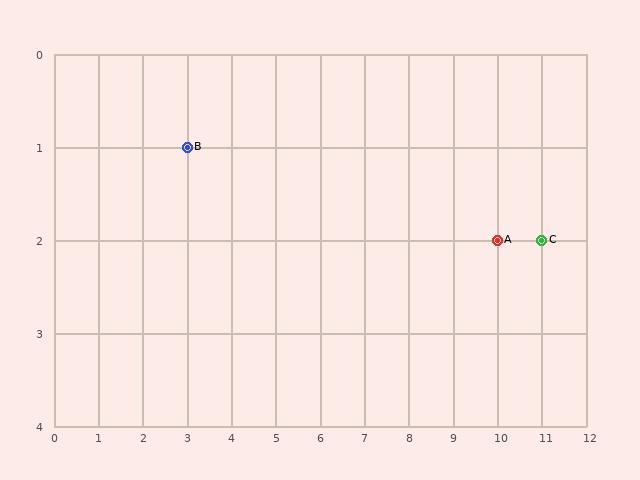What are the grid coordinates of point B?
Point B is at grid coordinates (3, 1).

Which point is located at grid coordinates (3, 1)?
Point B is at (3, 1).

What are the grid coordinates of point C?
Point C is at grid coordinates (11, 2).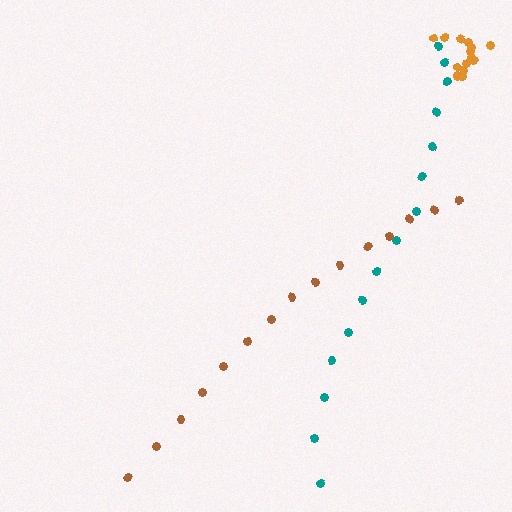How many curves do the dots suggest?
There are 3 distinct paths.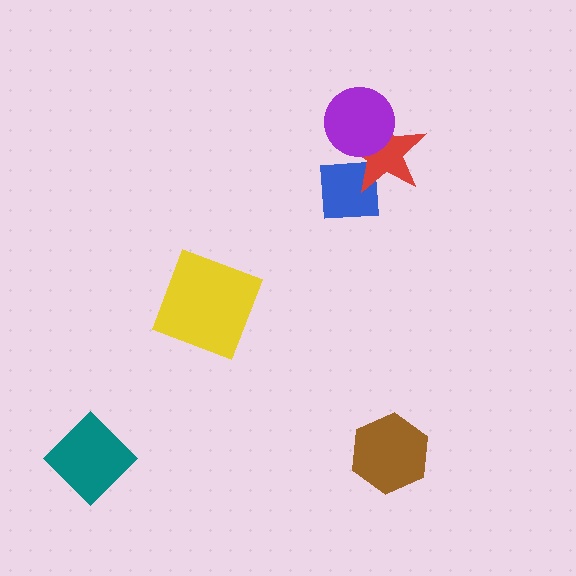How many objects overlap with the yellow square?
0 objects overlap with the yellow square.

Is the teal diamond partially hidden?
No, no other shape covers it.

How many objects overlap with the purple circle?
1 object overlaps with the purple circle.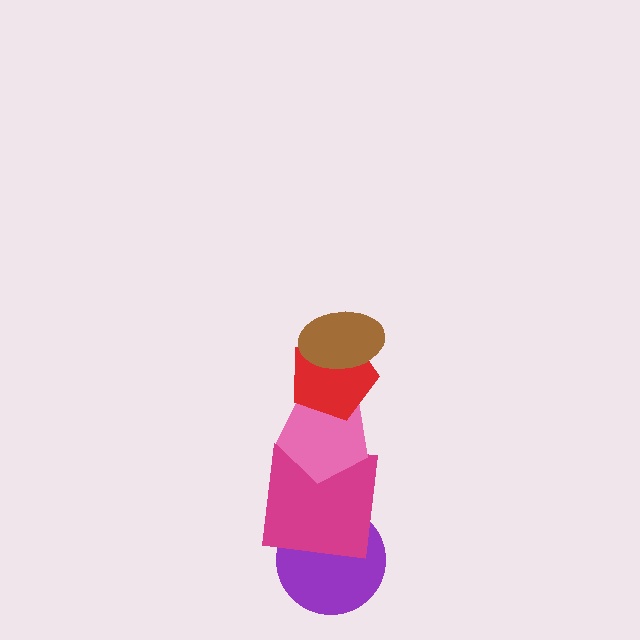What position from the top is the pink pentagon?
The pink pentagon is 3rd from the top.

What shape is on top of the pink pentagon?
The red pentagon is on top of the pink pentagon.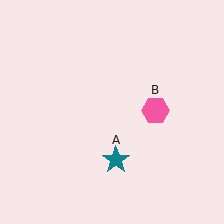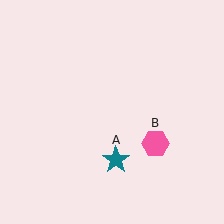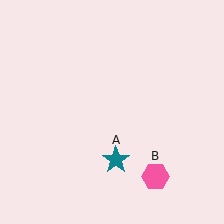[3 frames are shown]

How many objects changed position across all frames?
1 object changed position: pink hexagon (object B).